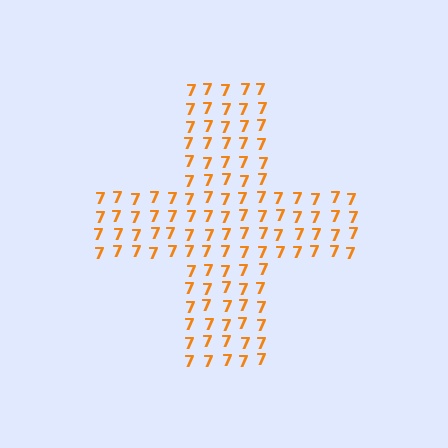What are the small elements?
The small elements are digit 7's.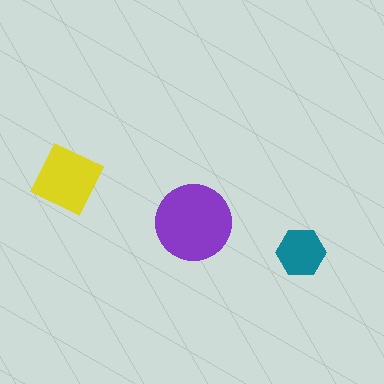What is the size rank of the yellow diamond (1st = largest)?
2nd.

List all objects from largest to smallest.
The purple circle, the yellow diamond, the teal hexagon.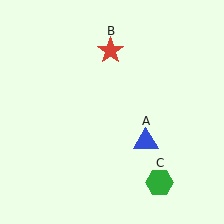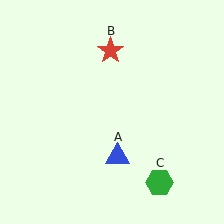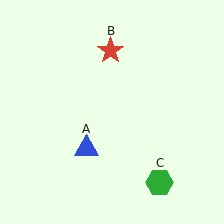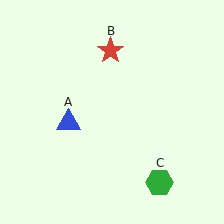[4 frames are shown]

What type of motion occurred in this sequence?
The blue triangle (object A) rotated clockwise around the center of the scene.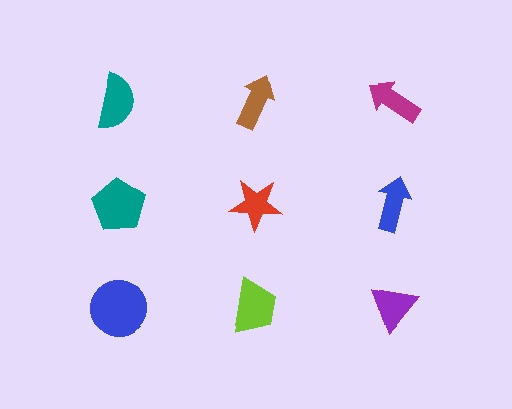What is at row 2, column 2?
A red star.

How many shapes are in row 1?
3 shapes.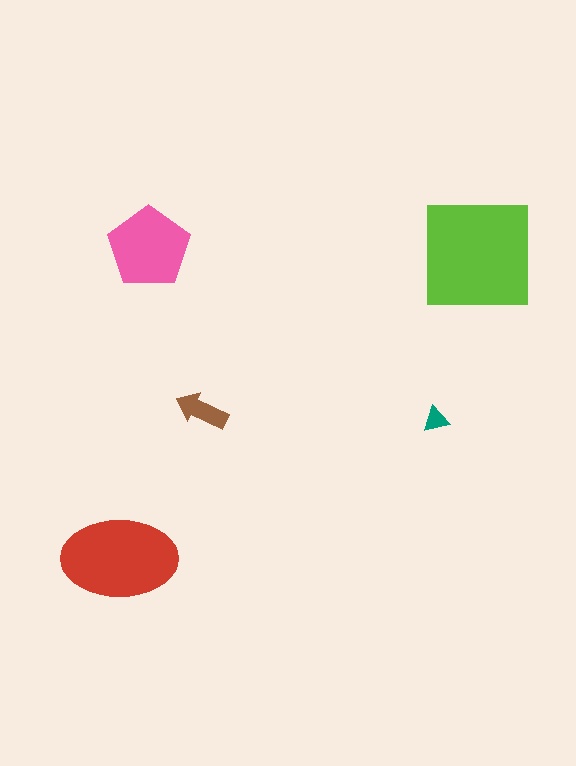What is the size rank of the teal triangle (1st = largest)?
5th.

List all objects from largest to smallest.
The lime square, the red ellipse, the pink pentagon, the brown arrow, the teal triangle.